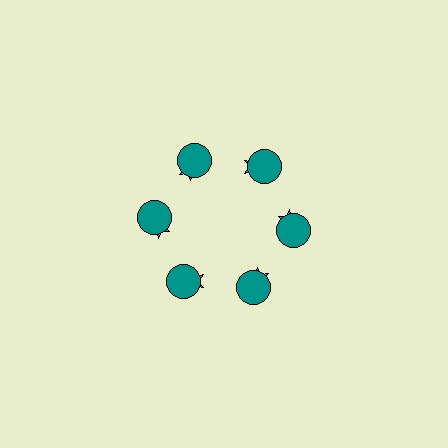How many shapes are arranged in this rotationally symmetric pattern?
There are 12 shapes, arranged in 6 groups of 2.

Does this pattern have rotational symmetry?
Yes, this pattern has 6-fold rotational symmetry. It looks the same after rotating 60 degrees around the center.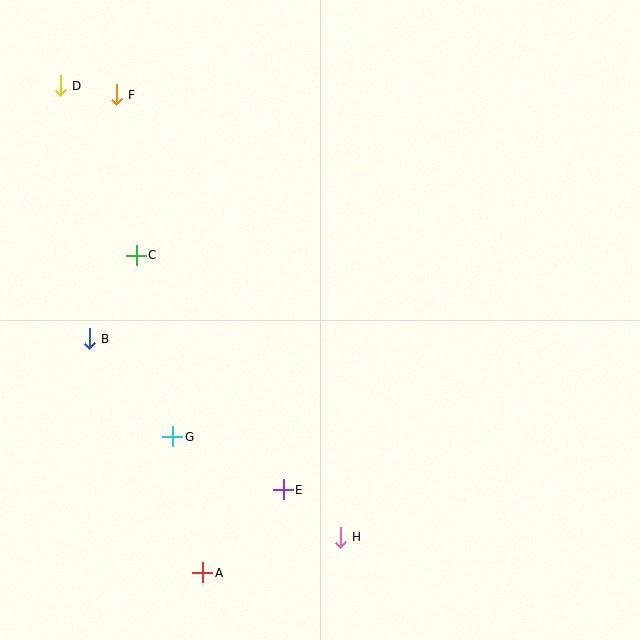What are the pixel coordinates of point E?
Point E is at (283, 490).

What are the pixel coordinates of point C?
Point C is at (136, 255).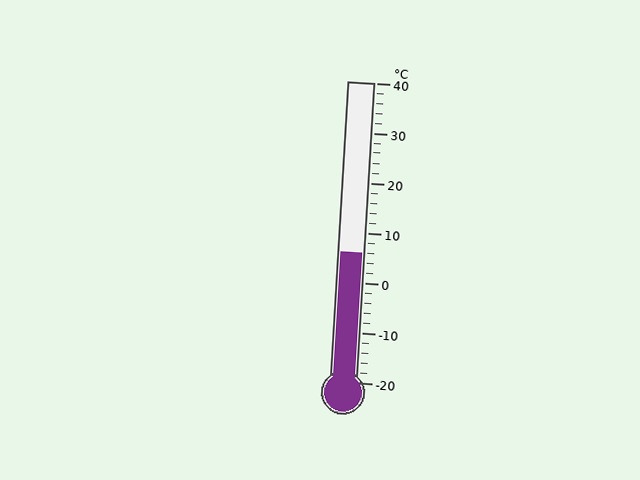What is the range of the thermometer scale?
The thermometer scale ranges from -20°C to 40°C.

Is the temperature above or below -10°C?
The temperature is above -10°C.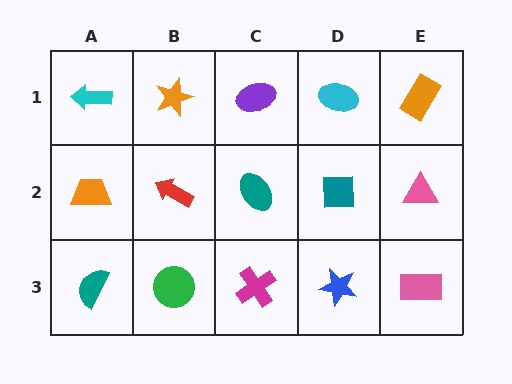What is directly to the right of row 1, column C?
A cyan ellipse.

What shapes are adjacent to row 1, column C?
A teal ellipse (row 2, column C), an orange star (row 1, column B), a cyan ellipse (row 1, column D).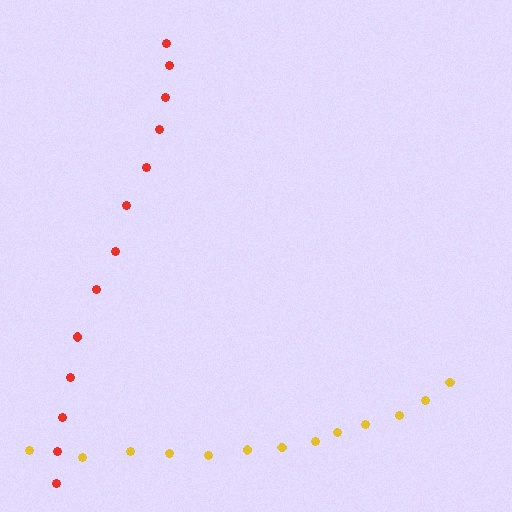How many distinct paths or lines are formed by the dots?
There are 2 distinct paths.